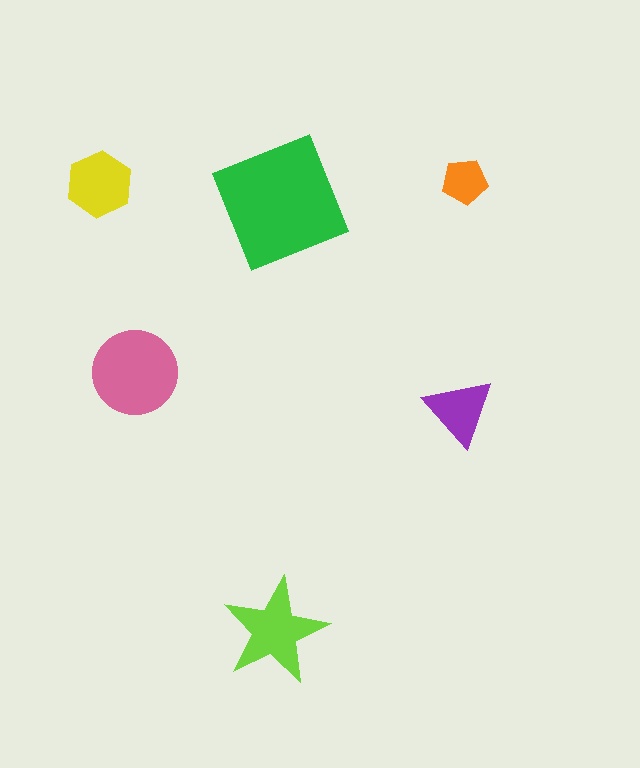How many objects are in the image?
There are 6 objects in the image.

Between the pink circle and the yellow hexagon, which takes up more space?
The pink circle.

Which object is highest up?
The orange pentagon is topmost.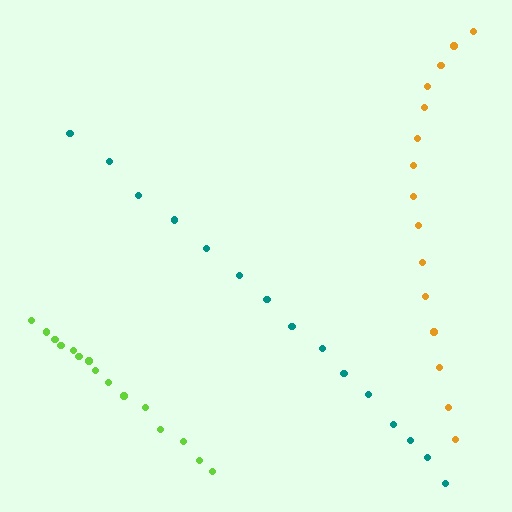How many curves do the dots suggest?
There are 3 distinct paths.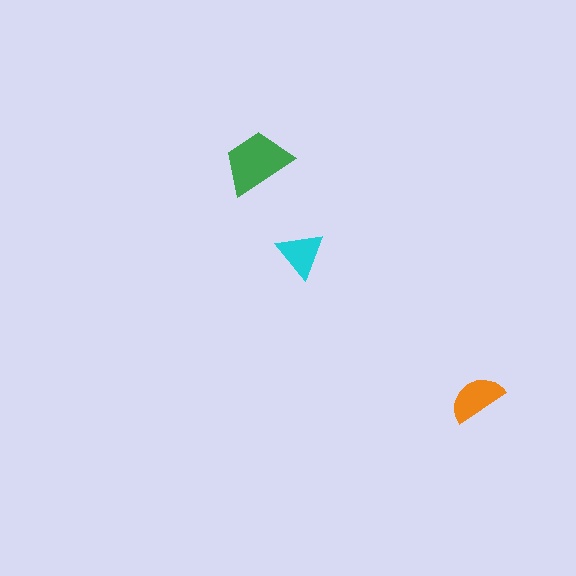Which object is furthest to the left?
The green trapezoid is leftmost.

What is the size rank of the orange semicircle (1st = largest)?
2nd.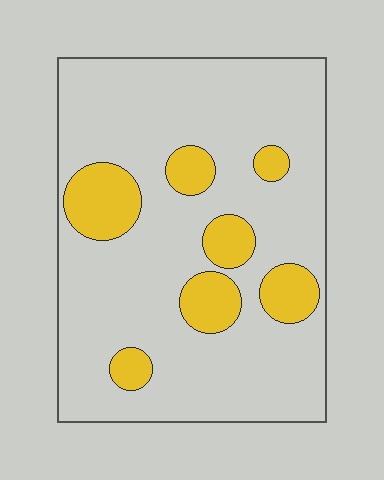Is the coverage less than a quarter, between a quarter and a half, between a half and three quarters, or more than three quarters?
Less than a quarter.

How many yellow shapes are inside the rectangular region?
7.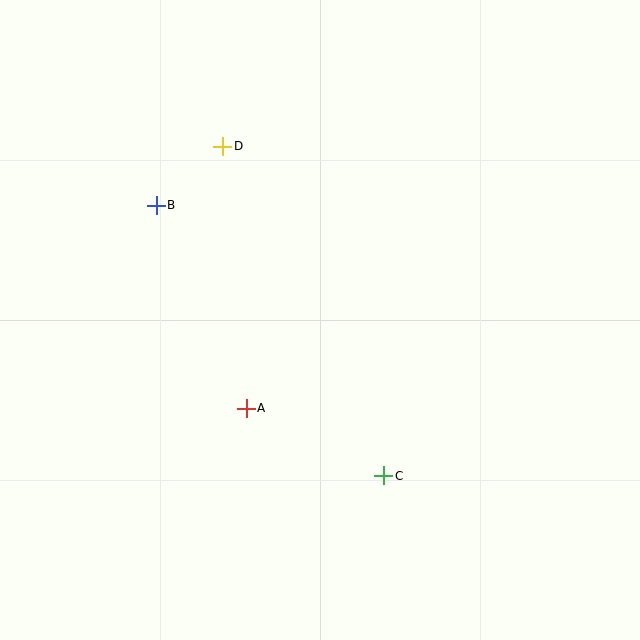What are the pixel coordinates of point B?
Point B is at (156, 205).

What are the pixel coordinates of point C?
Point C is at (384, 476).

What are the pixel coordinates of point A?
Point A is at (246, 408).